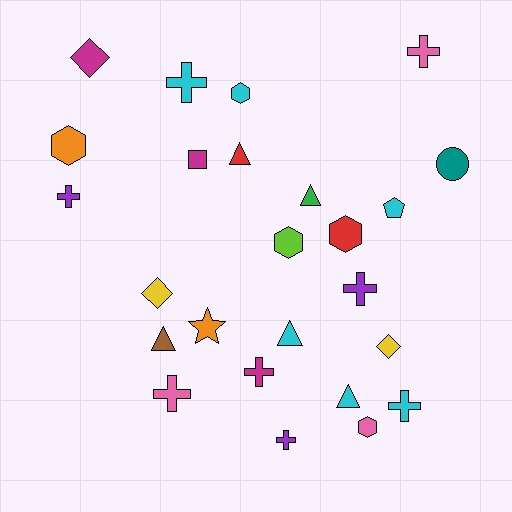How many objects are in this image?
There are 25 objects.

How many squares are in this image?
There is 1 square.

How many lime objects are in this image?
There is 1 lime object.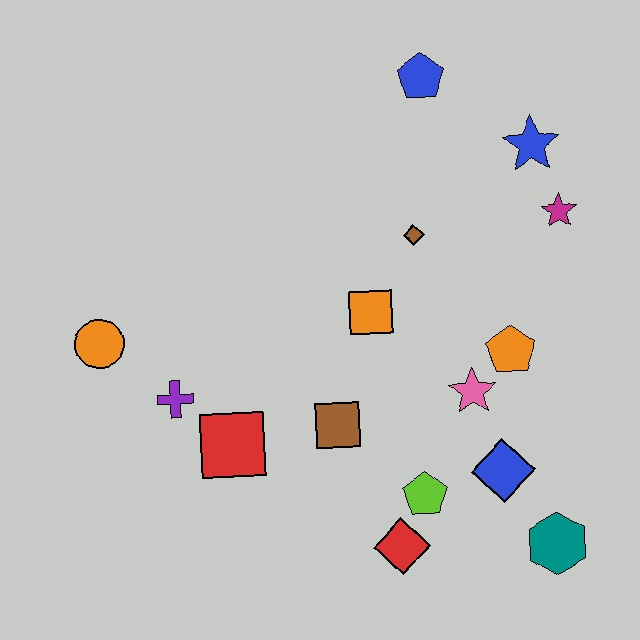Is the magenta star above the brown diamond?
Yes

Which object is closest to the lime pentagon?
The red diamond is closest to the lime pentagon.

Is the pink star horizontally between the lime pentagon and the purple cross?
No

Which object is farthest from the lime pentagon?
The blue pentagon is farthest from the lime pentagon.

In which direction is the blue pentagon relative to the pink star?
The blue pentagon is above the pink star.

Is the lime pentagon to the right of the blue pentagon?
No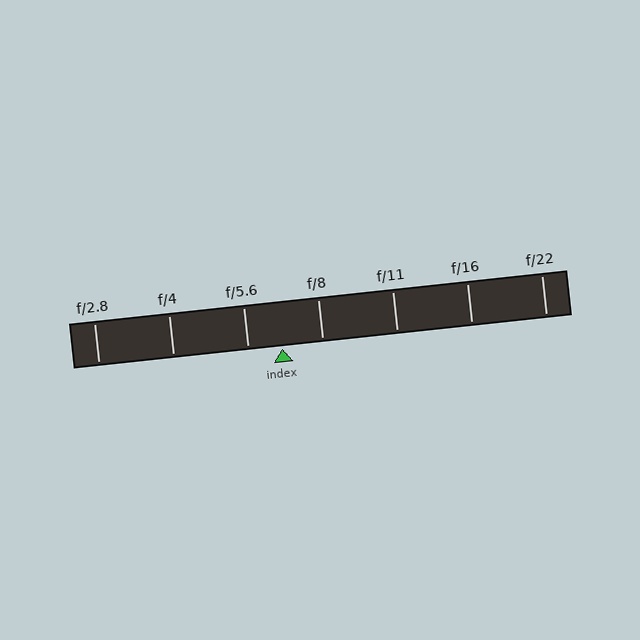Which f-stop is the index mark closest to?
The index mark is closest to f/5.6.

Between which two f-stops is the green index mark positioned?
The index mark is between f/5.6 and f/8.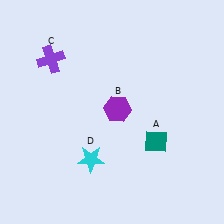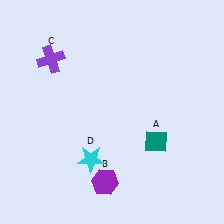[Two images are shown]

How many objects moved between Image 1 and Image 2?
1 object moved between the two images.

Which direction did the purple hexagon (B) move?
The purple hexagon (B) moved down.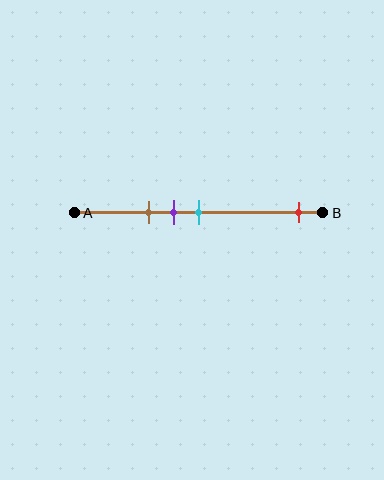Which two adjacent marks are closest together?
The purple and cyan marks are the closest adjacent pair.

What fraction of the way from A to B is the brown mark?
The brown mark is approximately 30% (0.3) of the way from A to B.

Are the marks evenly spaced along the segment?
No, the marks are not evenly spaced.